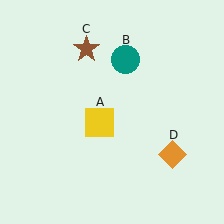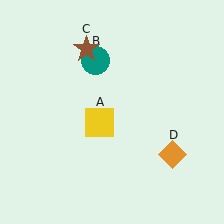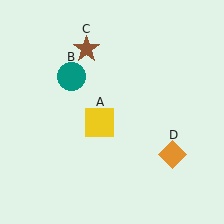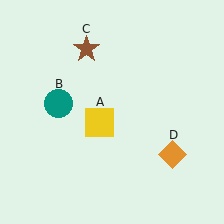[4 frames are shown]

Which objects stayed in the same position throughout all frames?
Yellow square (object A) and brown star (object C) and orange diamond (object D) remained stationary.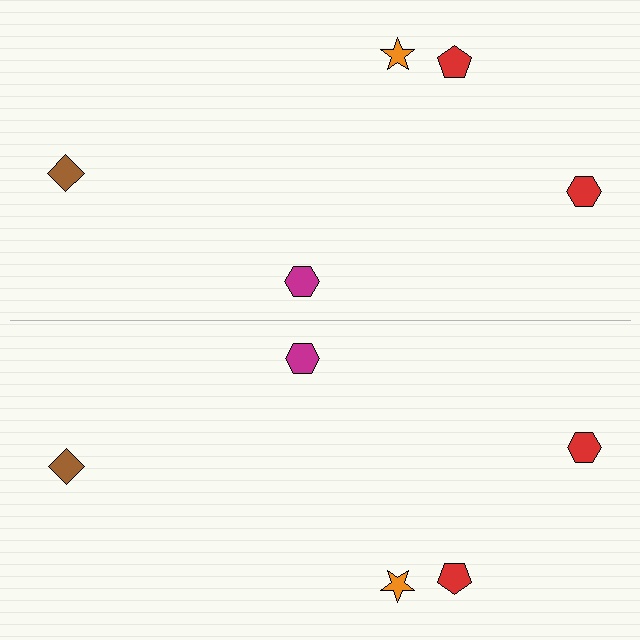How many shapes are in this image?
There are 10 shapes in this image.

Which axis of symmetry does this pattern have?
The pattern has a horizontal axis of symmetry running through the center of the image.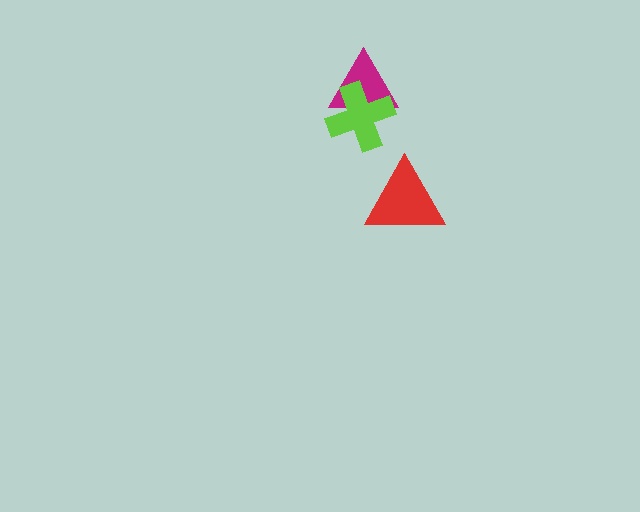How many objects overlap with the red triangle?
0 objects overlap with the red triangle.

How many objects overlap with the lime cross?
1 object overlaps with the lime cross.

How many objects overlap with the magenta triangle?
1 object overlaps with the magenta triangle.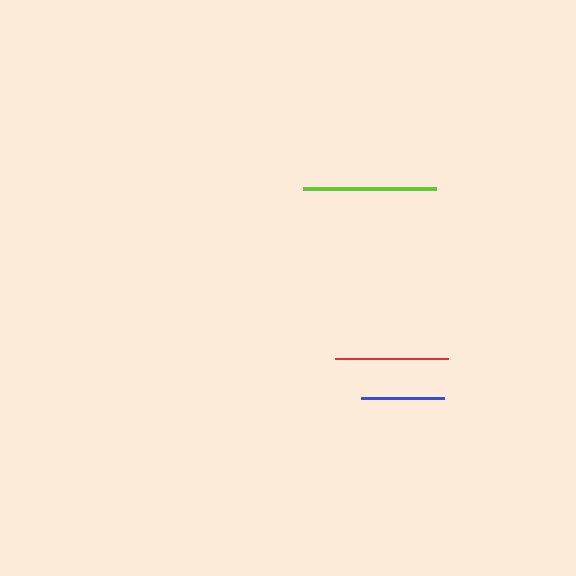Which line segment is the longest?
The lime line is the longest at approximately 133 pixels.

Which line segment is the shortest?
The blue line is the shortest at approximately 83 pixels.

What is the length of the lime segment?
The lime segment is approximately 133 pixels long.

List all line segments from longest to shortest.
From longest to shortest: lime, red, blue.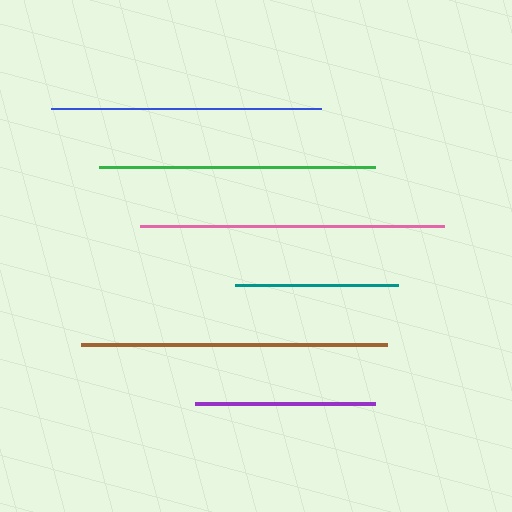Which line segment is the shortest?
The teal line is the shortest at approximately 163 pixels.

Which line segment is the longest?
The brown line is the longest at approximately 306 pixels.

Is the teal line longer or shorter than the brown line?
The brown line is longer than the teal line.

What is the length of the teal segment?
The teal segment is approximately 163 pixels long.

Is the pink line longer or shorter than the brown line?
The brown line is longer than the pink line.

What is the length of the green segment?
The green segment is approximately 276 pixels long.